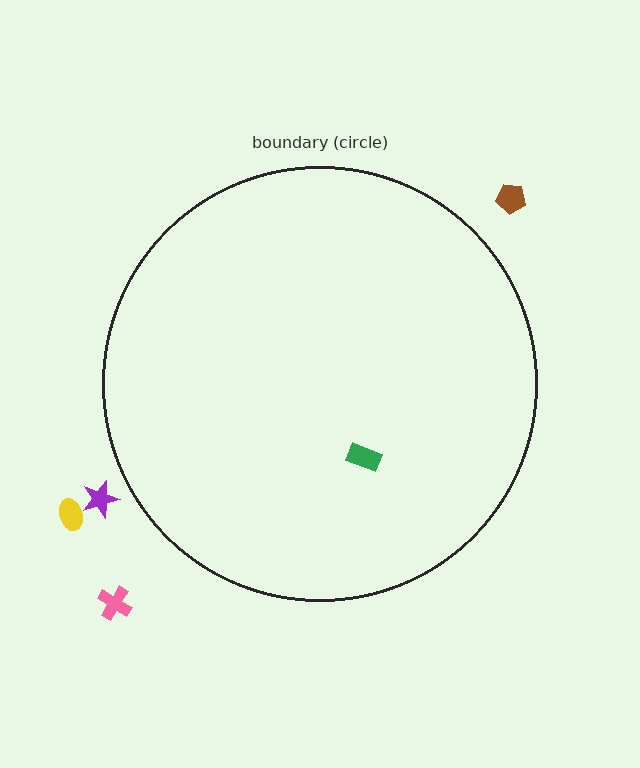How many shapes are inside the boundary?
1 inside, 4 outside.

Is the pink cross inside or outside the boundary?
Outside.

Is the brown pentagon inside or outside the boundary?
Outside.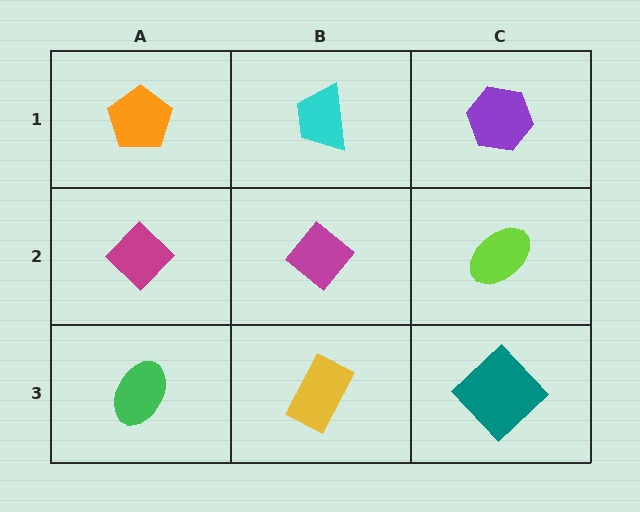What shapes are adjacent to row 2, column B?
A cyan trapezoid (row 1, column B), a yellow rectangle (row 3, column B), a magenta diamond (row 2, column A), a lime ellipse (row 2, column C).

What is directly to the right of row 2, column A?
A magenta diamond.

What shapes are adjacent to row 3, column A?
A magenta diamond (row 2, column A), a yellow rectangle (row 3, column B).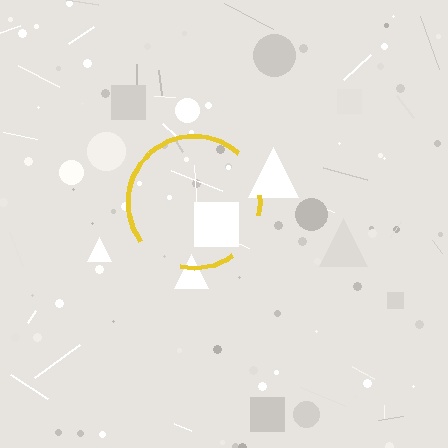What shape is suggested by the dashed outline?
The dashed outline suggests a circle.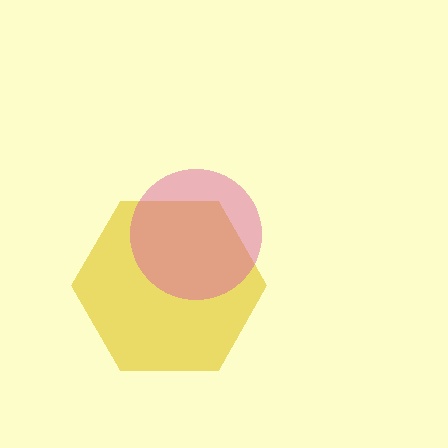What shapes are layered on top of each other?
The layered shapes are: a yellow hexagon, a pink circle.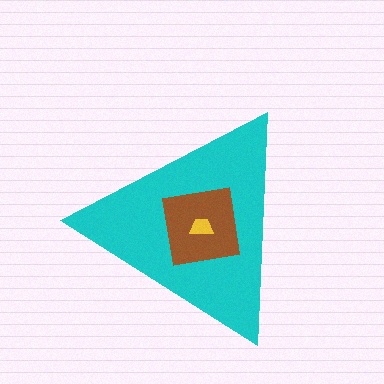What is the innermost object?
The yellow trapezoid.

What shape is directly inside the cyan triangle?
The brown square.